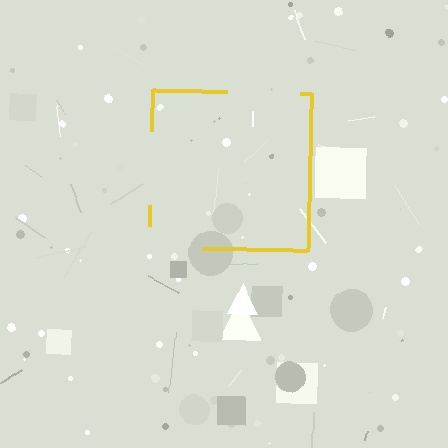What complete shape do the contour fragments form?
The contour fragments form a square.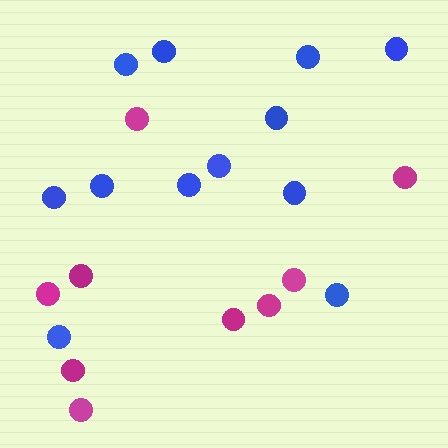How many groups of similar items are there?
There are 2 groups: one group of magenta circles (9) and one group of blue circles (12).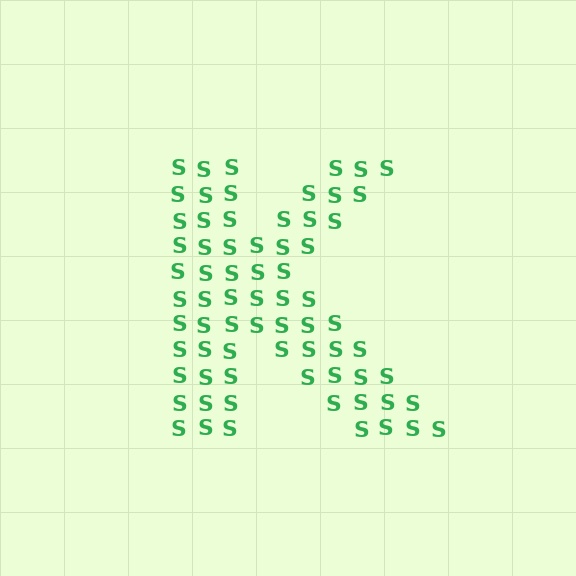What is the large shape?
The large shape is the letter K.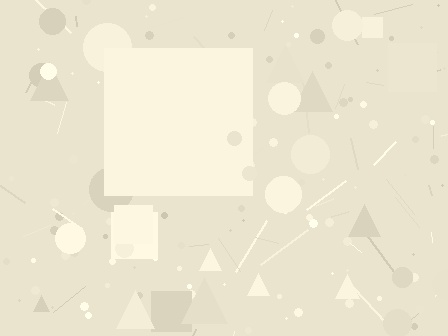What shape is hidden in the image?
A square is hidden in the image.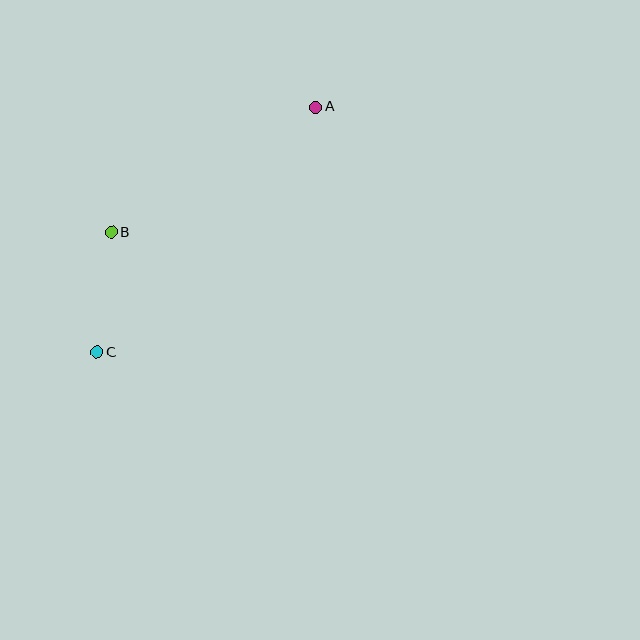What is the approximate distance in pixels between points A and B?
The distance between A and B is approximately 240 pixels.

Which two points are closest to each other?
Points B and C are closest to each other.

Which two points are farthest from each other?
Points A and C are farthest from each other.